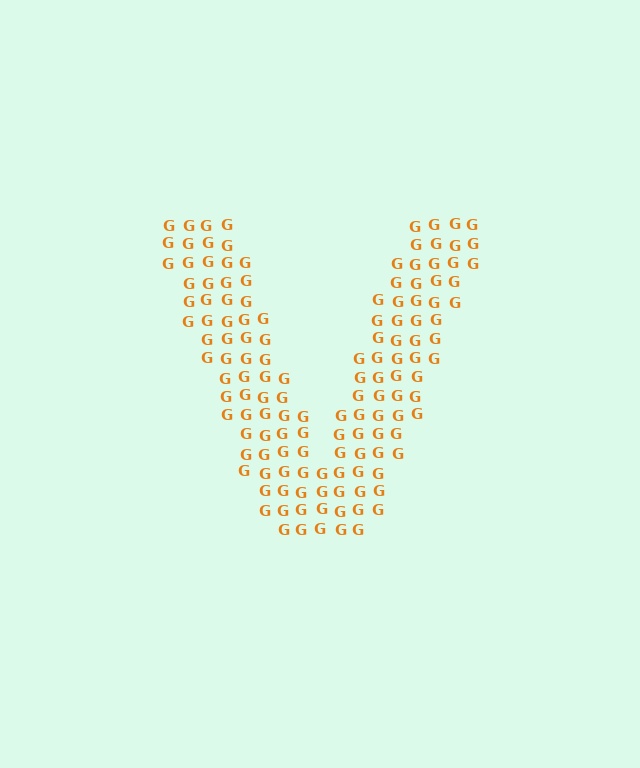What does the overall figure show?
The overall figure shows the letter V.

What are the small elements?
The small elements are letter G's.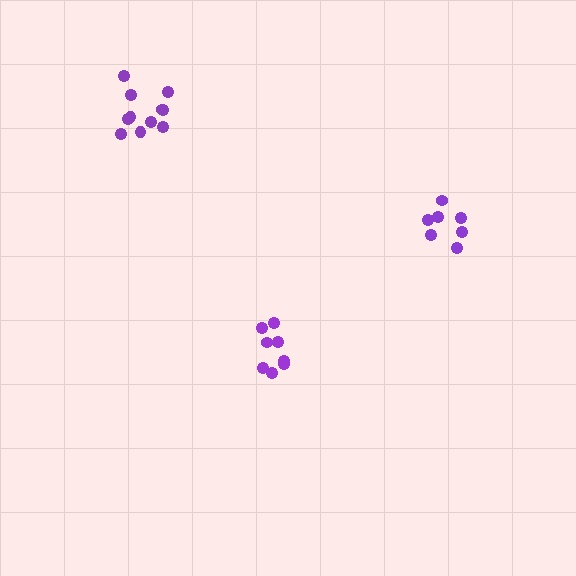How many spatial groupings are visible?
There are 3 spatial groupings.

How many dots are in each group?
Group 1: 8 dots, Group 2: 7 dots, Group 3: 11 dots (26 total).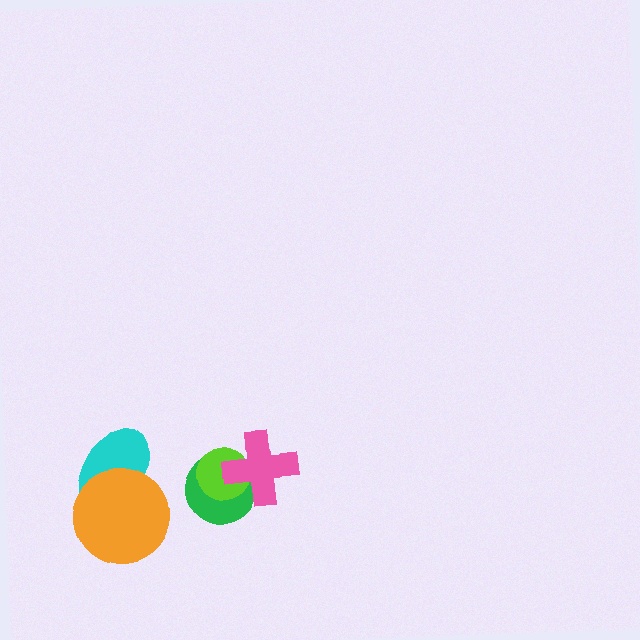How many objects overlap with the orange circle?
1 object overlaps with the orange circle.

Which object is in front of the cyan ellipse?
The orange circle is in front of the cyan ellipse.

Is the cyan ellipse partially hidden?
Yes, it is partially covered by another shape.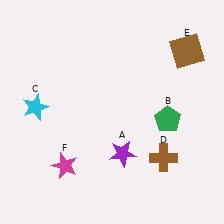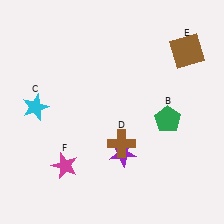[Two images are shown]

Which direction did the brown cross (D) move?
The brown cross (D) moved left.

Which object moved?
The brown cross (D) moved left.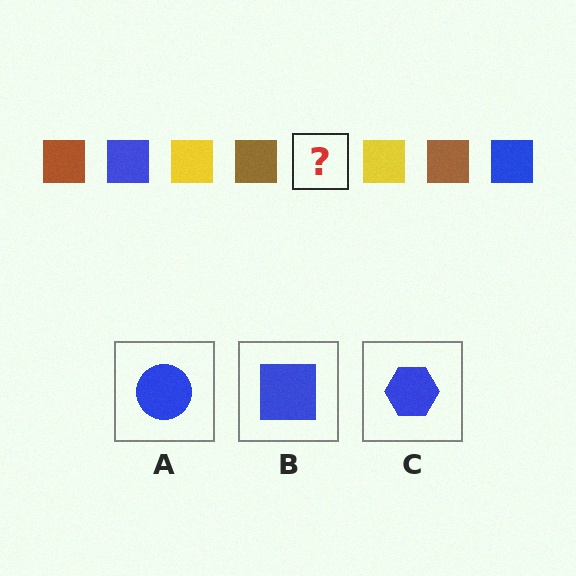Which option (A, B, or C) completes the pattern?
B.